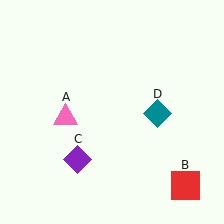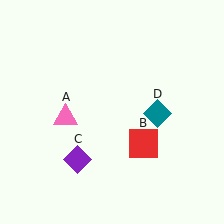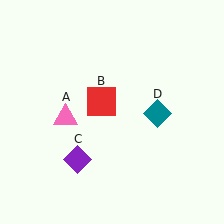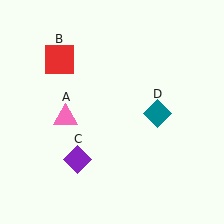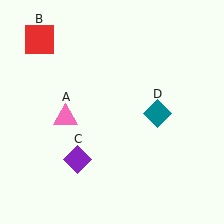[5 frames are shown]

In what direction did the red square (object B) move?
The red square (object B) moved up and to the left.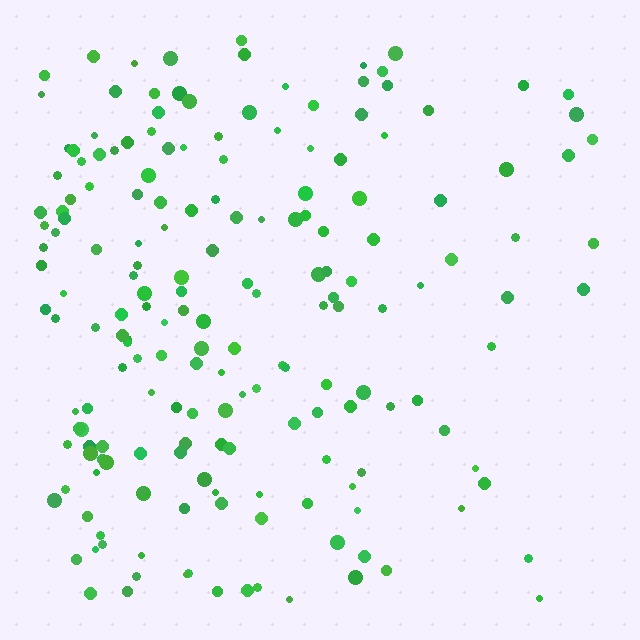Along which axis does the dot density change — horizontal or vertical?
Horizontal.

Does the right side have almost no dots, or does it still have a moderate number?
Still a moderate number, just noticeably fewer than the left.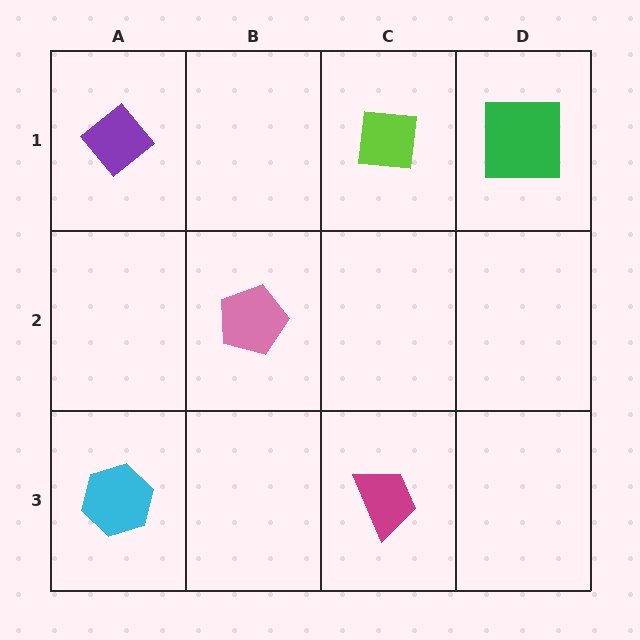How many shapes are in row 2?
1 shape.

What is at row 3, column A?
A cyan hexagon.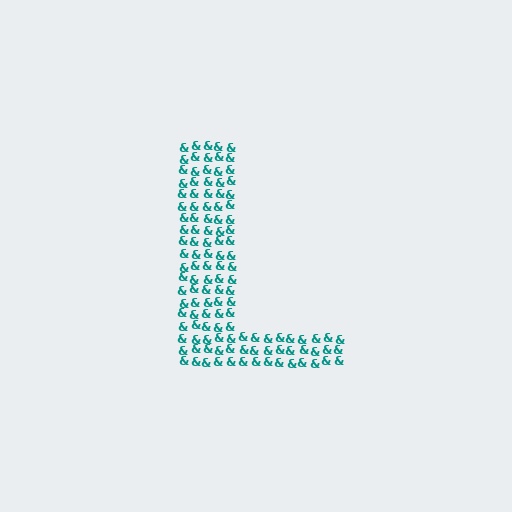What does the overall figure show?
The overall figure shows the letter L.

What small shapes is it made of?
It is made of small ampersands.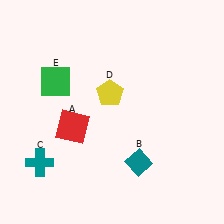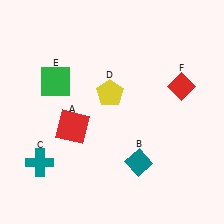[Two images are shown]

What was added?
A red diamond (F) was added in Image 2.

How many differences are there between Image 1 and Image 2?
There is 1 difference between the two images.